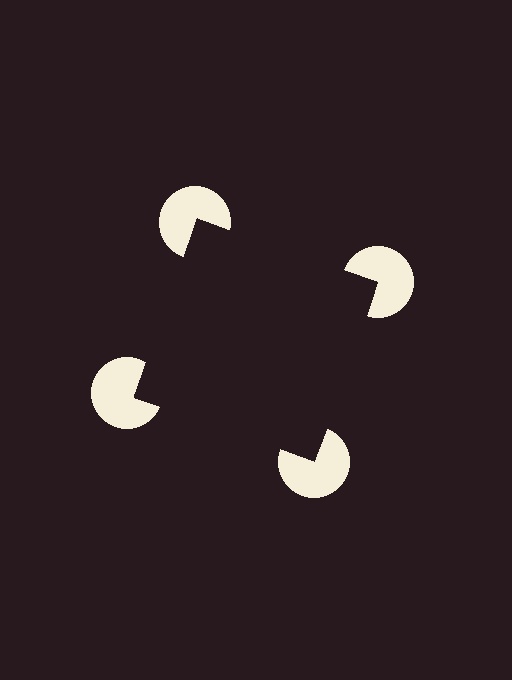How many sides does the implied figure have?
4 sides.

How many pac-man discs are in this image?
There are 4 — one at each vertex of the illusory square.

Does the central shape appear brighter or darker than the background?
It typically appears slightly darker than the background, even though no actual brightness change is drawn.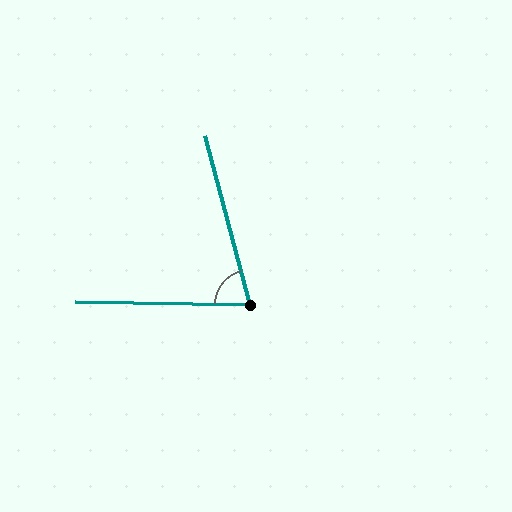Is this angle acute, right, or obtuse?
It is acute.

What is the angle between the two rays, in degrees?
Approximately 74 degrees.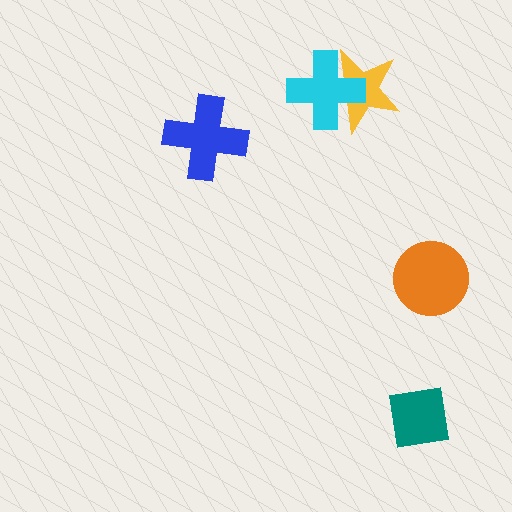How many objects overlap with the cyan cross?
1 object overlaps with the cyan cross.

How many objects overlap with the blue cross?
0 objects overlap with the blue cross.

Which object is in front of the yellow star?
The cyan cross is in front of the yellow star.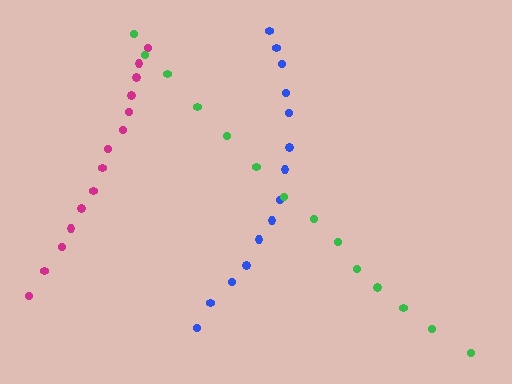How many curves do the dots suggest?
There are 3 distinct paths.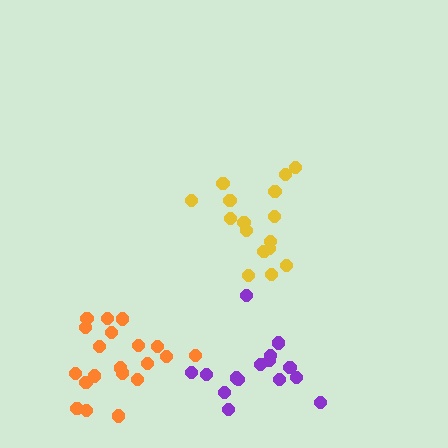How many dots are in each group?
Group 1: 16 dots, Group 2: 20 dots, Group 3: 15 dots (51 total).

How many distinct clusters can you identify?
There are 3 distinct clusters.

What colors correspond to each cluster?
The clusters are colored: yellow, orange, purple.